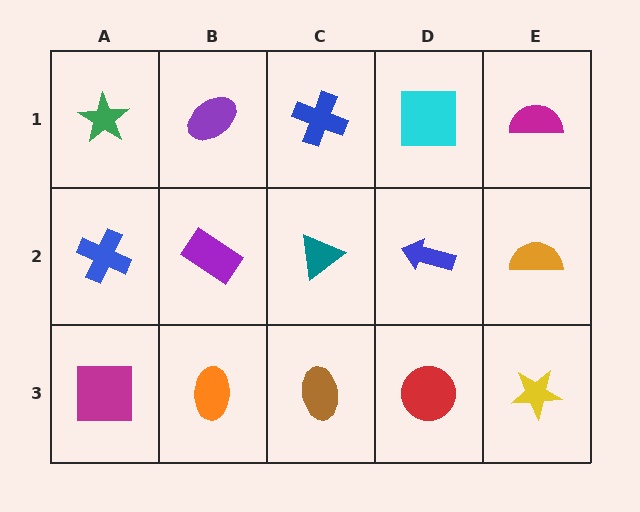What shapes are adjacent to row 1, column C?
A teal triangle (row 2, column C), a purple ellipse (row 1, column B), a cyan square (row 1, column D).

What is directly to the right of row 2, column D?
An orange semicircle.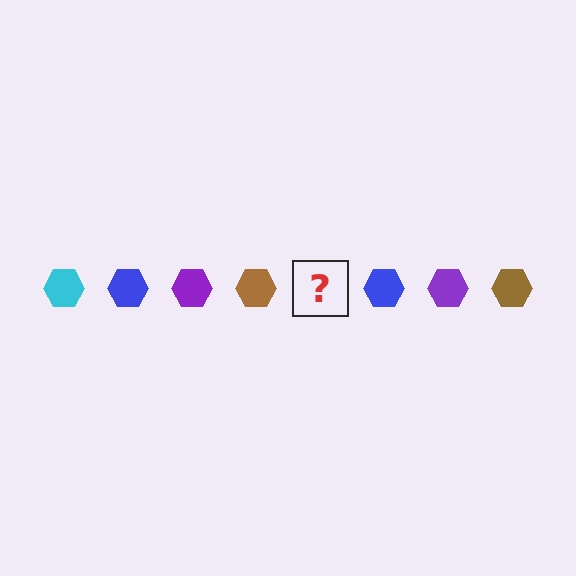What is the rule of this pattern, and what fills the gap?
The rule is that the pattern cycles through cyan, blue, purple, brown hexagons. The gap should be filled with a cyan hexagon.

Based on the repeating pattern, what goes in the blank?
The blank should be a cyan hexagon.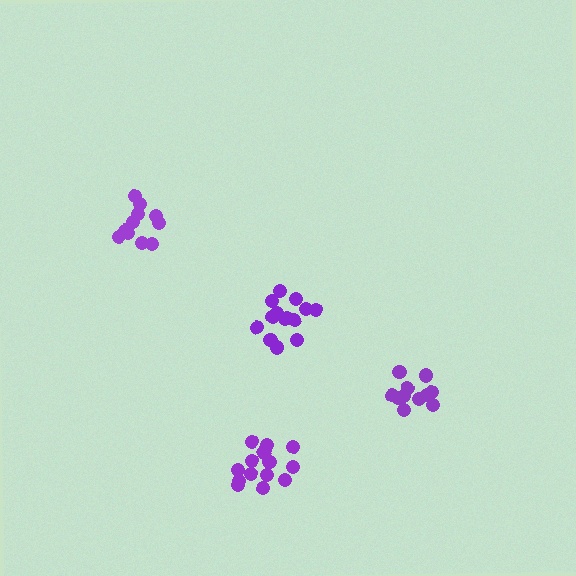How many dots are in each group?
Group 1: 11 dots, Group 2: 15 dots, Group 3: 14 dots, Group 4: 11 dots (51 total).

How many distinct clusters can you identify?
There are 4 distinct clusters.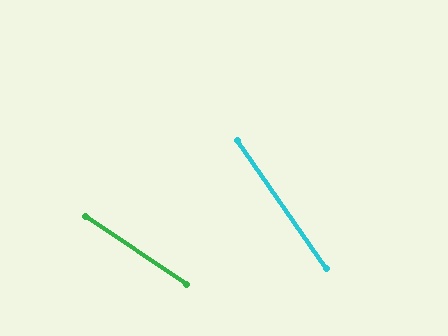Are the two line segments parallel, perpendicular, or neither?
Neither parallel nor perpendicular — they differ by about 21°.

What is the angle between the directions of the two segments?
Approximately 21 degrees.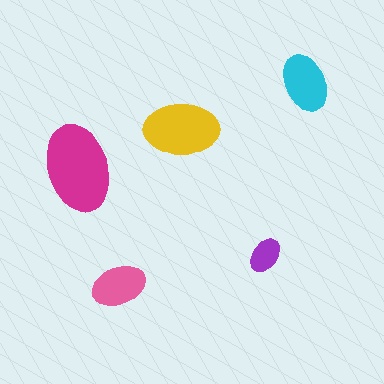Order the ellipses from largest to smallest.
the magenta one, the yellow one, the cyan one, the pink one, the purple one.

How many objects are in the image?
There are 5 objects in the image.